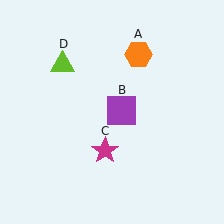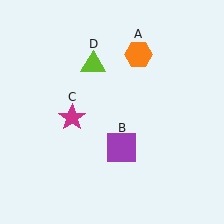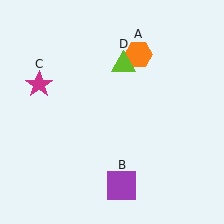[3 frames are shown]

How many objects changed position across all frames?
3 objects changed position: purple square (object B), magenta star (object C), lime triangle (object D).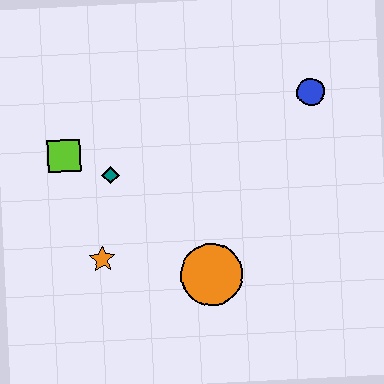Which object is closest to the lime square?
The teal diamond is closest to the lime square.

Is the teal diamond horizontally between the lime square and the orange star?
No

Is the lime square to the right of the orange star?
No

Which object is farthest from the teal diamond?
The blue circle is farthest from the teal diamond.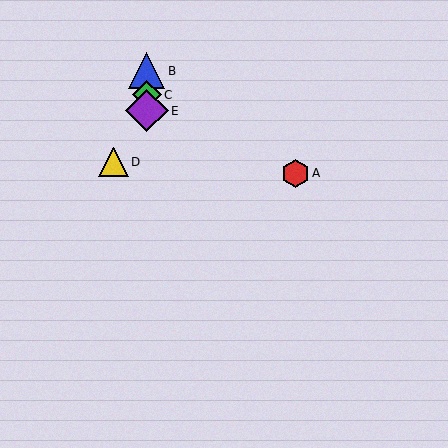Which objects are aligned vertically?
Objects B, C, E are aligned vertically.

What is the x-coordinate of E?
Object E is at x≈147.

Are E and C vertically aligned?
Yes, both are at x≈147.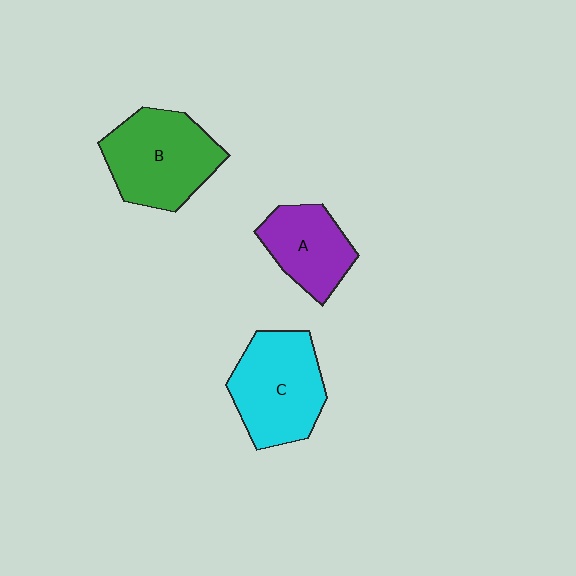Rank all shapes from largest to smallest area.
From largest to smallest: B (green), C (cyan), A (purple).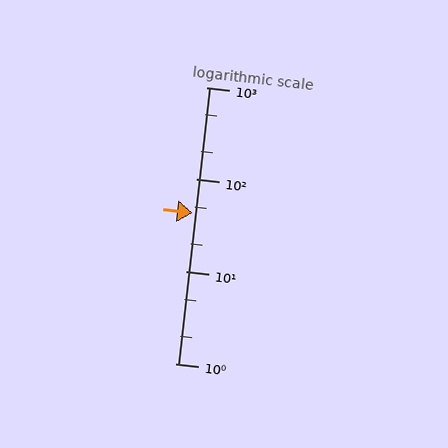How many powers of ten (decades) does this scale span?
The scale spans 3 decades, from 1 to 1000.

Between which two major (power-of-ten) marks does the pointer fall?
The pointer is between 10 and 100.